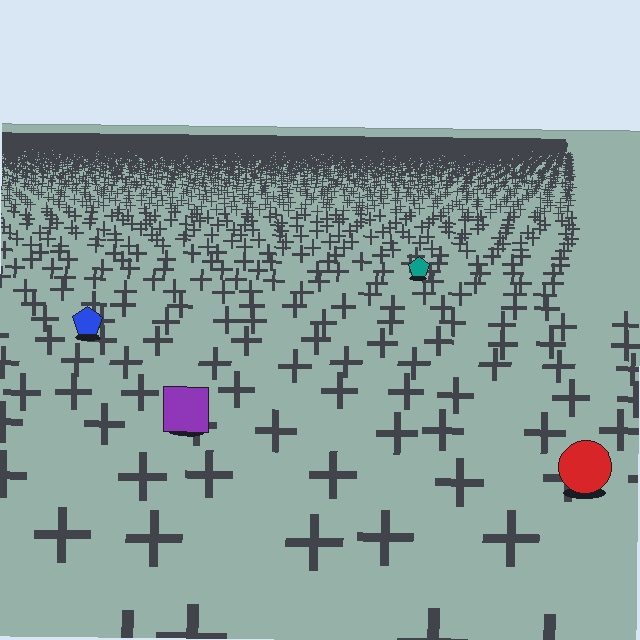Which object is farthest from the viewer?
The teal pentagon is farthest from the viewer. It appears smaller and the ground texture around it is denser.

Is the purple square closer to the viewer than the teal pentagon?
Yes. The purple square is closer — you can tell from the texture gradient: the ground texture is coarser near it.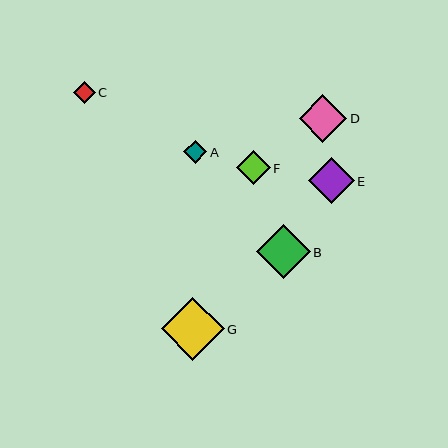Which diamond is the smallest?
Diamond C is the smallest with a size of approximately 22 pixels.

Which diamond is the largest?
Diamond G is the largest with a size of approximately 63 pixels.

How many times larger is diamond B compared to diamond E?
Diamond B is approximately 1.2 times the size of diamond E.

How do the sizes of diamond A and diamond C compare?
Diamond A and diamond C are approximately the same size.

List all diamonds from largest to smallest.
From largest to smallest: G, B, D, E, F, A, C.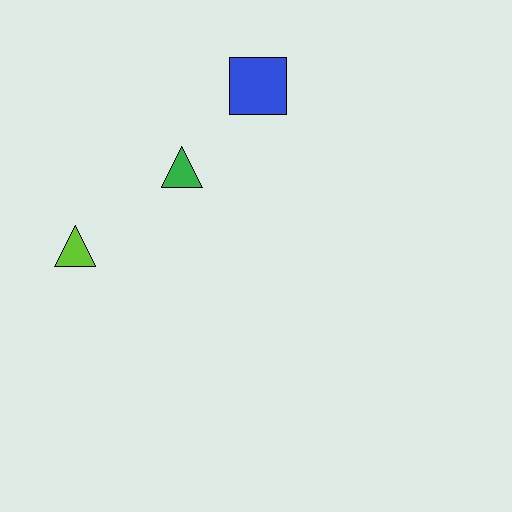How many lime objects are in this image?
There is 1 lime object.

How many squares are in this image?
There is 1 square.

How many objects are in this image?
There are 3 objects.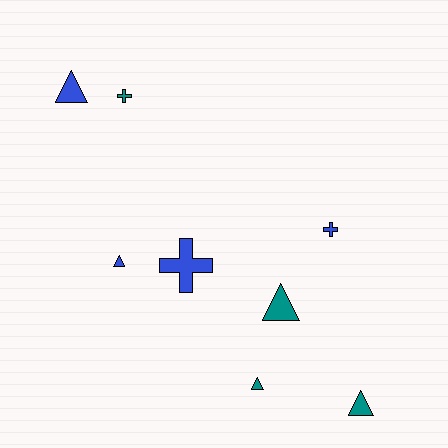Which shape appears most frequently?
Triangle, with 5 objects.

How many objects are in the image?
There are 8 objects.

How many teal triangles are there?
There are 3 teal triangles.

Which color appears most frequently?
Blue, with 4 objects.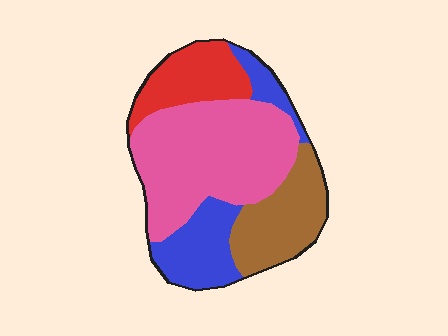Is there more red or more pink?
Pink.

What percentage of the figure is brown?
Brown covers roughly 20% of the figure.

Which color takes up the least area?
Red, at roughly 15%.